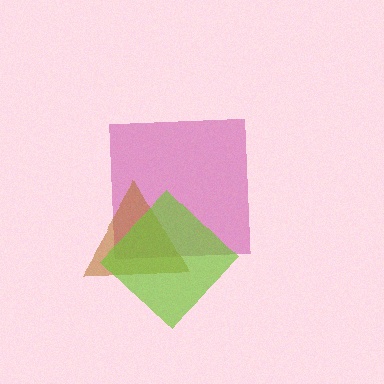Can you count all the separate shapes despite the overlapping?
Yes, there are 3 separate shapes.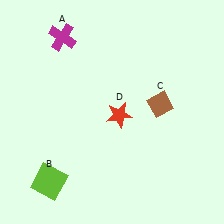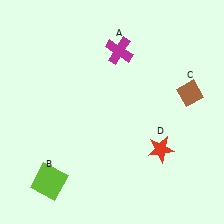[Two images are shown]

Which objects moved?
The objects that moved are: the magenta cross (A), the brown diamond (C), the red star (D).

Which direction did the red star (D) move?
The red star (D) moved right.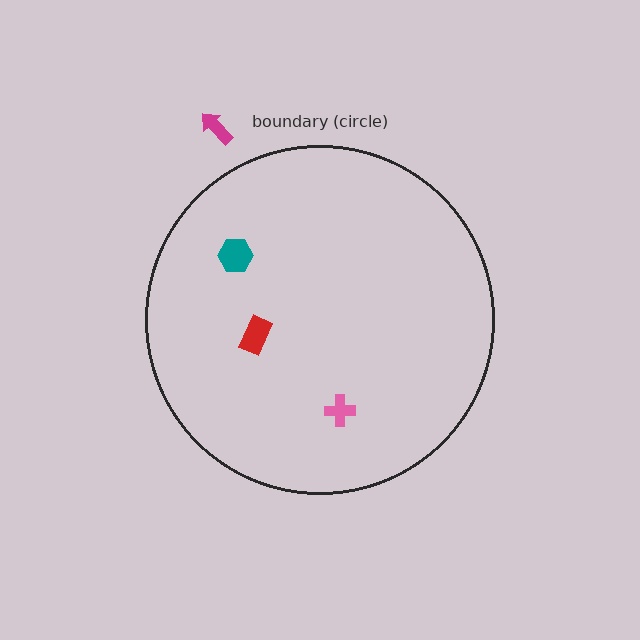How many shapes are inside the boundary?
3 inside, 1 outside.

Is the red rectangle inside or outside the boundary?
Inside.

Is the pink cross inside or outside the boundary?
Inside.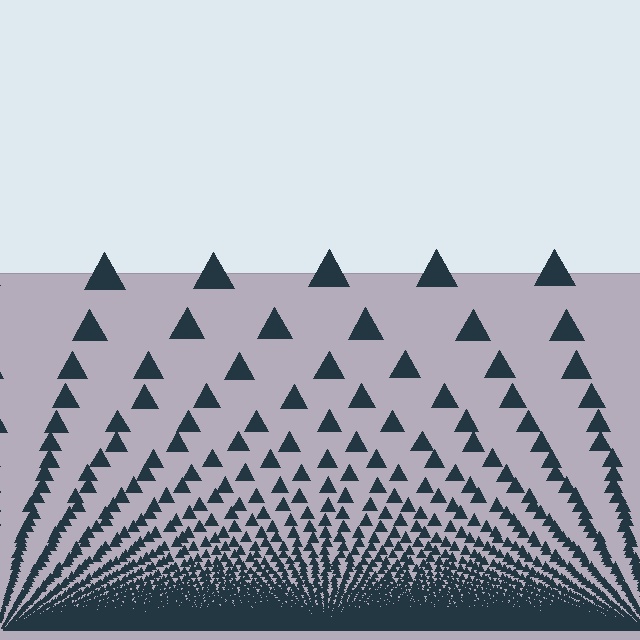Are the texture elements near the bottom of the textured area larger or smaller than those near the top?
Smaller. The gradient is inverted — elements near the bottom are smaller and denser.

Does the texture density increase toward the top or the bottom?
Density increases toward the bottom.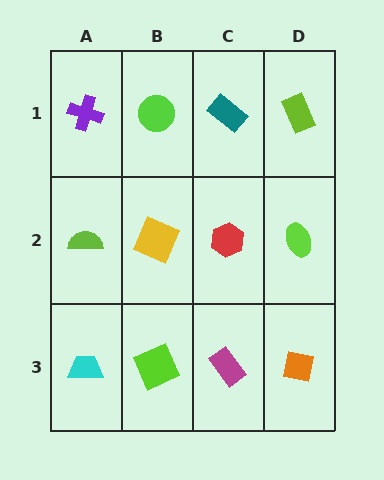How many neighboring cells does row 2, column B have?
4.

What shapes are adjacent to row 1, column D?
A lime ellipse (row 2, column D), a teal rectangle (row 1, column C).